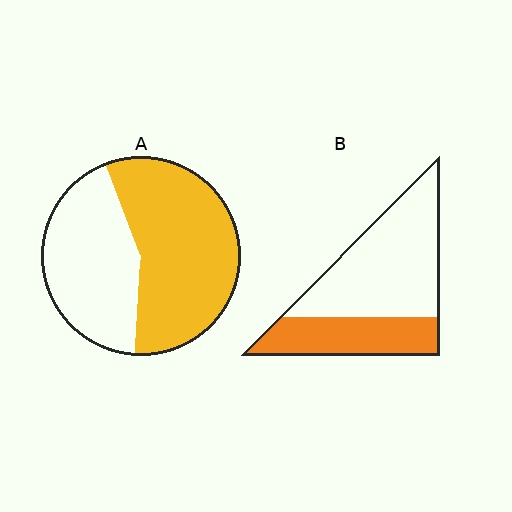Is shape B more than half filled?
No.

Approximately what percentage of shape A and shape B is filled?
A is approximately 55% and B is approximately 35%.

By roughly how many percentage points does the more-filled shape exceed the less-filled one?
By roughly 20 percentage points (A over B).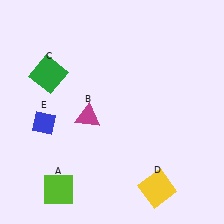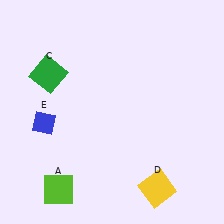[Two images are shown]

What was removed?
The magenta triangle (B) was removed in Image 2.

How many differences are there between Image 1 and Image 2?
There is 1 difference between the two images.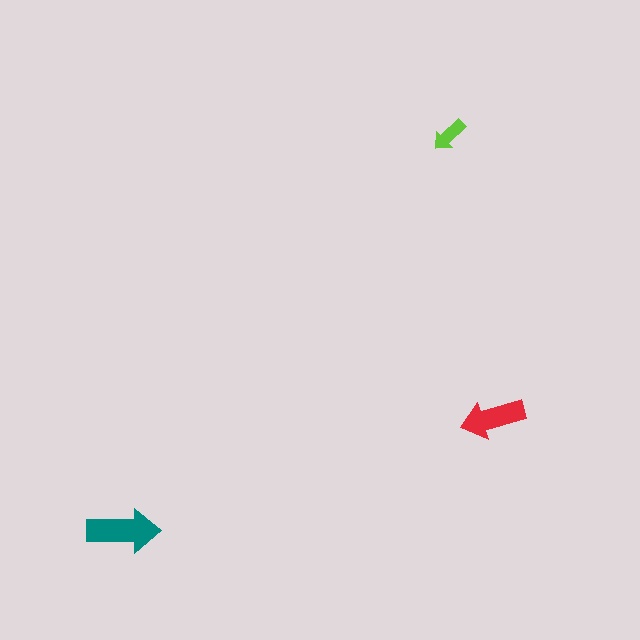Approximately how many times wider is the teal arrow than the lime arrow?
About 2 times wider.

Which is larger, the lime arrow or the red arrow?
The red one.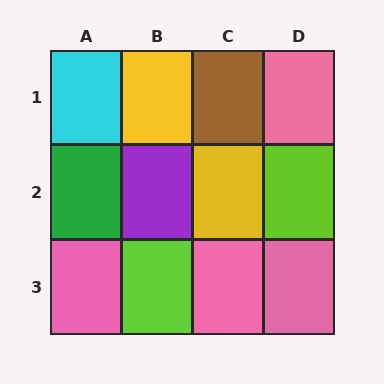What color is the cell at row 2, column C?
Yellow.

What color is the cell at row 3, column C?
Pink.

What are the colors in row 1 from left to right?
Cyan, yellow, brown, pink.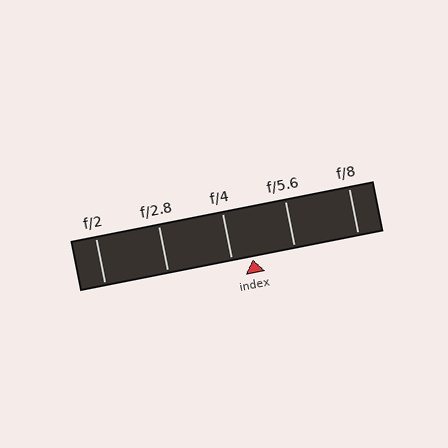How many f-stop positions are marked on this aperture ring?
There are 5 f-stop positions marked.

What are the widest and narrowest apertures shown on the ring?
The widest aperture shown is f/2 and the narrowest is f/8.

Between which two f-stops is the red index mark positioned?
The index mark is between f/4 and f/5.6.